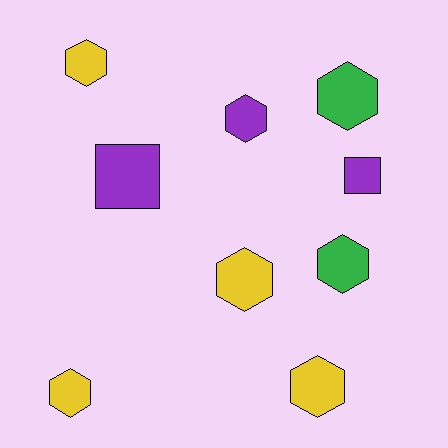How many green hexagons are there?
There are 2 green hexagons.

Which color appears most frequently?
Yellow, with 4 objects.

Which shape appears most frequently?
Hexagon, with 7 objects.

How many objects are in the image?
There are 9 objects.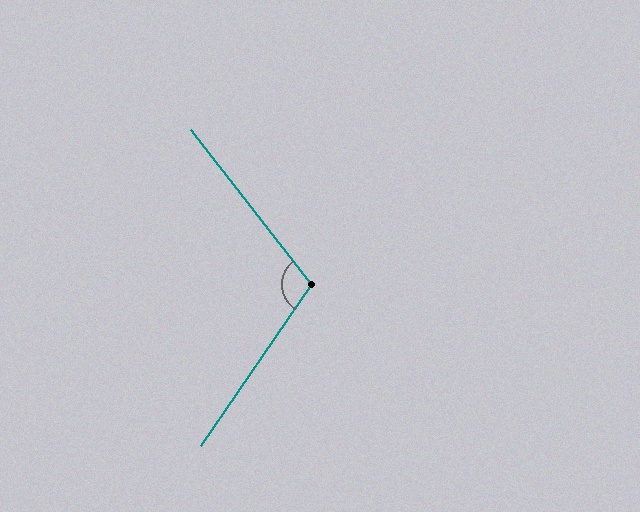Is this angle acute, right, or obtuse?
It is obtuse.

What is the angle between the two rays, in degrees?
Approximately 108 degrees.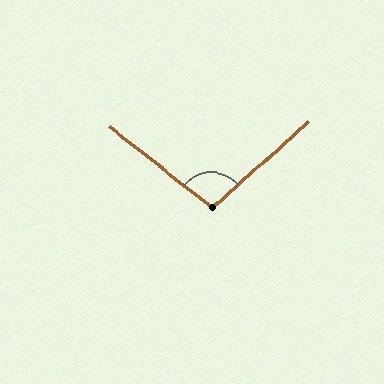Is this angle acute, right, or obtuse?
It is obtuse.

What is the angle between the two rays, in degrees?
Approximately 100 degrees.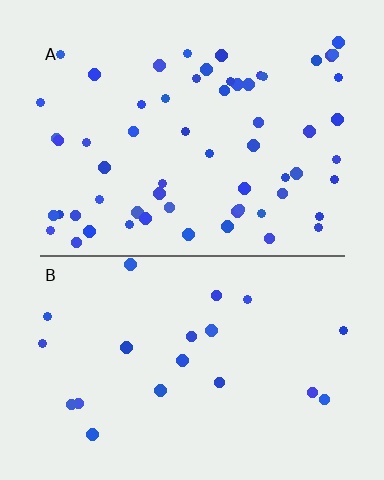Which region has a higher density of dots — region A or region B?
A (the top).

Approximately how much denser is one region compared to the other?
Approximately 3.0× — region A over region B.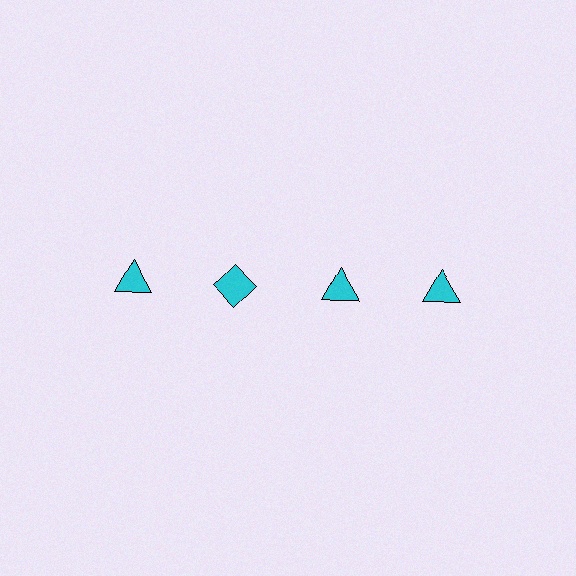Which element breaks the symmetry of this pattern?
The cyan diamond in the top row, second from left column breaks the symmetry. All other shapes are cyan triangles.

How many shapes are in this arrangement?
There are 4 shapes arranged in a grid pattern.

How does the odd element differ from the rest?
It has a different shape: diamond instead of triangle.